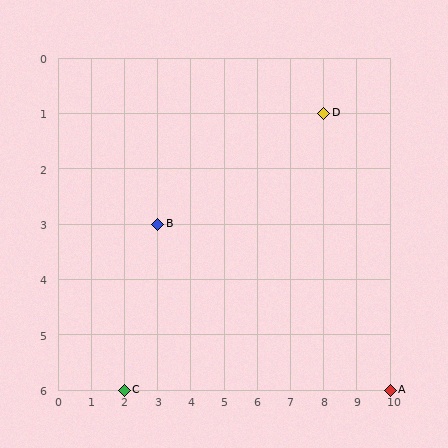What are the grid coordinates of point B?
Point B is at grid coordinates (3, 3).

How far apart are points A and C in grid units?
Points A and C are 8 columns apart.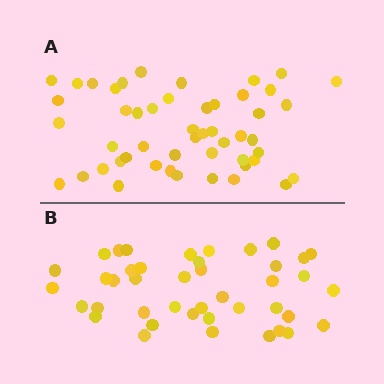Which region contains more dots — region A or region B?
Region A (the top region) has more dots.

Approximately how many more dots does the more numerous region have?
Region A has roughly 8 or so more dots than region B.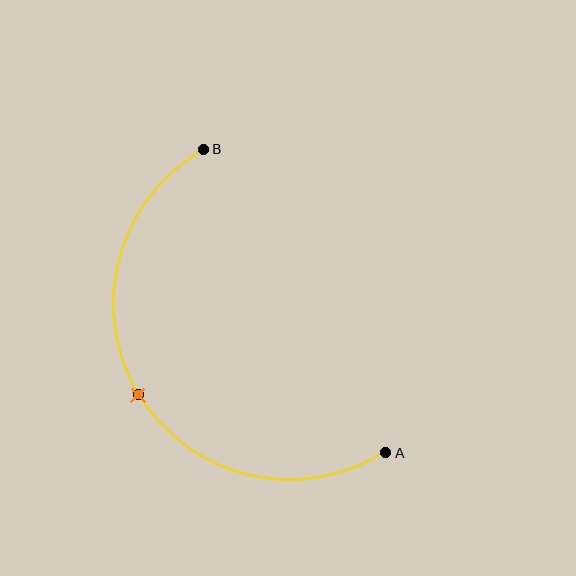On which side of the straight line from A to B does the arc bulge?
The arc bulges to the left of the straight line connecting A and B.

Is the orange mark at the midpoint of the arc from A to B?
Yes. The orange mark lies on the arc at equal arc-length from both A and B — it is the arc midpoint.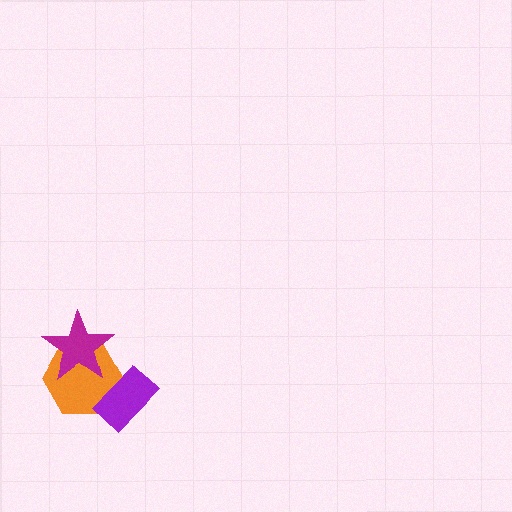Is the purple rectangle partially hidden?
No, no other shape covers it.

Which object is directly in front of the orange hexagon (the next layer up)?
The magenta star is directly in front of the orange hexagon.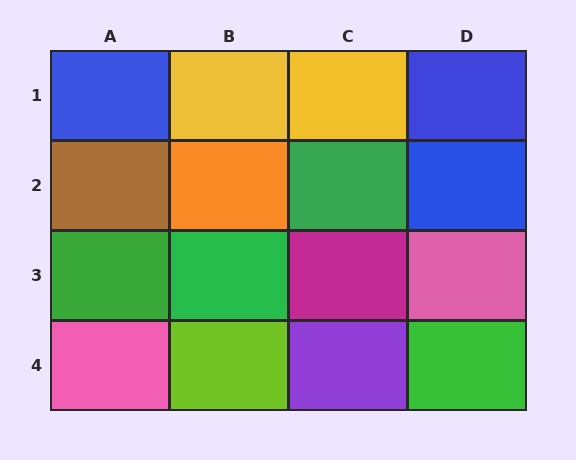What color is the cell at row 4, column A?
Pink.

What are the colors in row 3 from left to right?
Green, green, magenta, pink.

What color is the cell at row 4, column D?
Green.